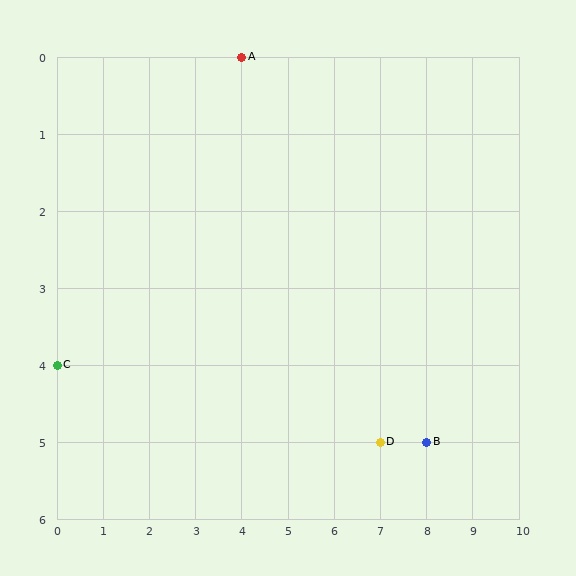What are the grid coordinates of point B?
Point B is at grid coordinates (8, 5).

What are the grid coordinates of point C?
Point C is at grid coordinates (0, 4).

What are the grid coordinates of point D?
Point D is at grid coordinates (7, 5).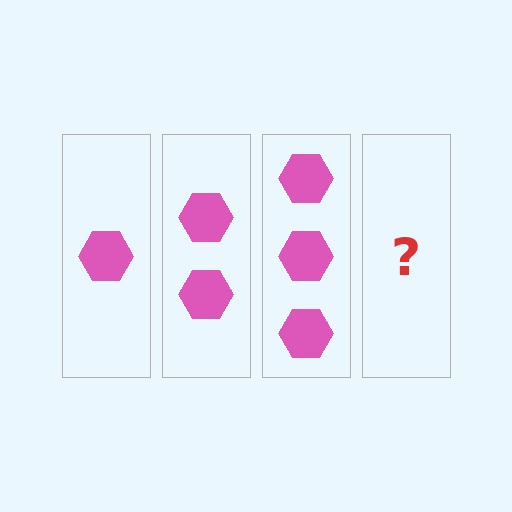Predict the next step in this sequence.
The next step is 4 hexagons.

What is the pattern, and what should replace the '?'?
The pattern is that each step adds one more hexagon. The '?' should be 4 hexagons.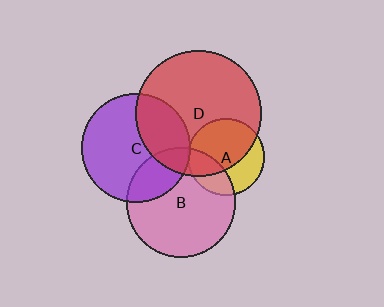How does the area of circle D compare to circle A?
Approximately 2.7 times.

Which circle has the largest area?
Circle D (red).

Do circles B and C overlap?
Yes.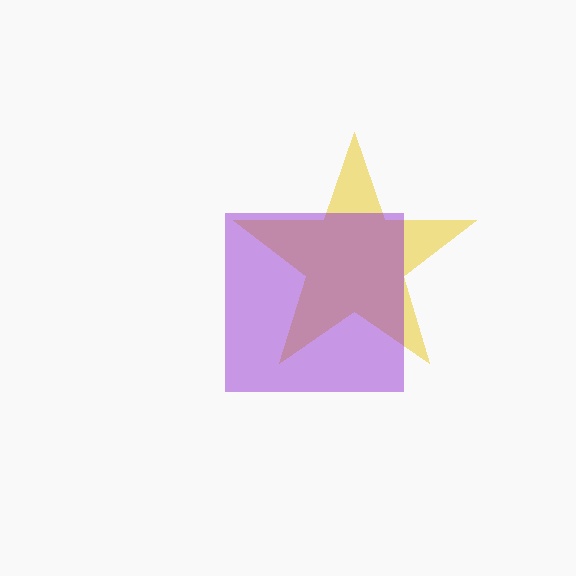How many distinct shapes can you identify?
There are 2 distinct shapes: a yellow star, a purple square.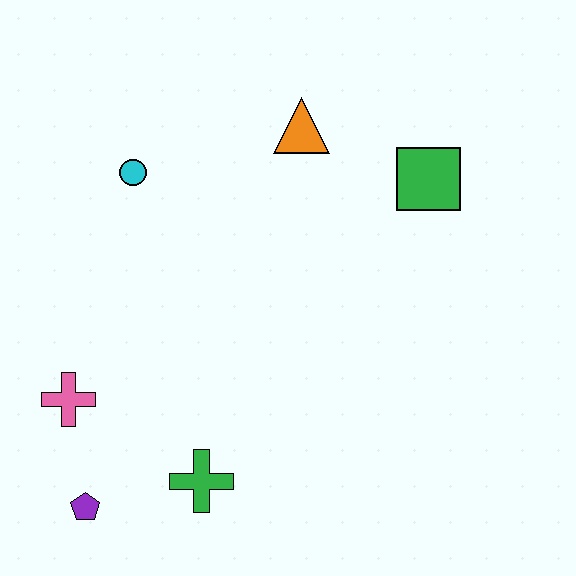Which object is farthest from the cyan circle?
The purple pentagon is farthest from the cyan circle.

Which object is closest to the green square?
The orange triangle is closest to the green square.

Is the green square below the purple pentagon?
No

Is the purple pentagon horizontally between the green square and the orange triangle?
No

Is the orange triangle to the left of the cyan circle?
No